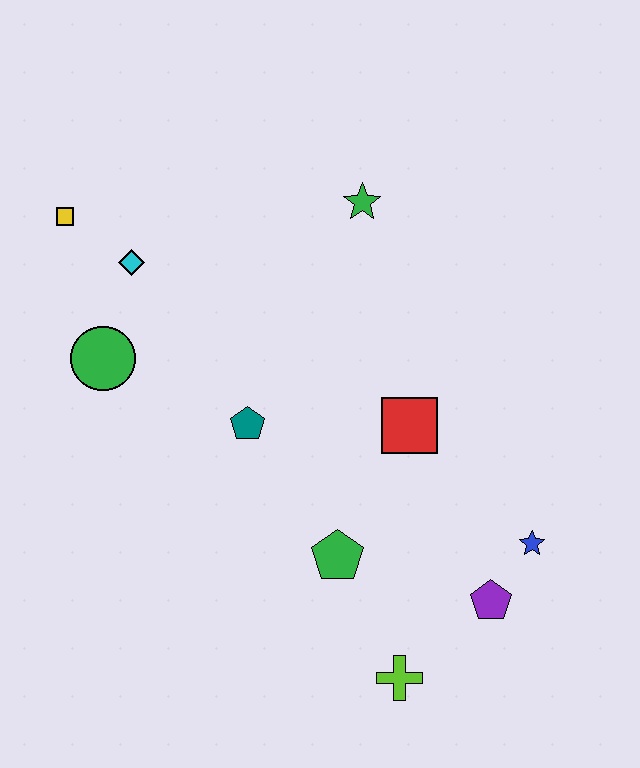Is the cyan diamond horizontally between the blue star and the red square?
No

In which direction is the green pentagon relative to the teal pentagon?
The green pentagon is below the teal pentagon.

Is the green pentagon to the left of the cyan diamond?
No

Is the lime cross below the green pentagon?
Yes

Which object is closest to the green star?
The red square is closest to the green star.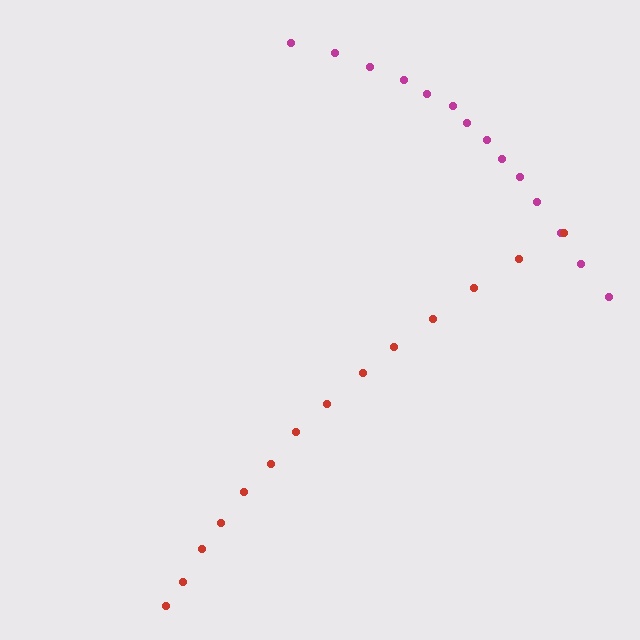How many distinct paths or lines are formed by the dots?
There are 2 distinct paths.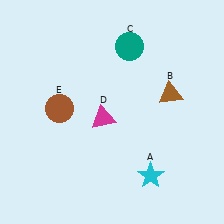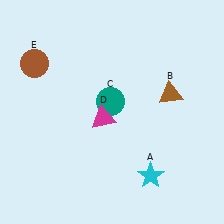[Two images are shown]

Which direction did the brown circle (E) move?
The brown circle (E) moved up.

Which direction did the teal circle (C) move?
The teal circle (C) moved down.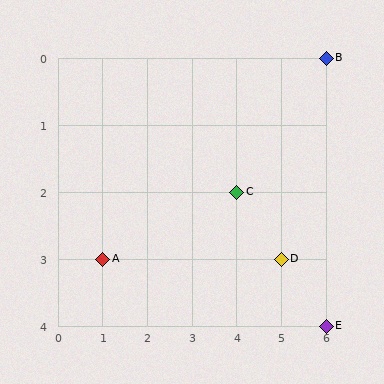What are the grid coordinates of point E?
Point E is at grid coordinates (6, 4).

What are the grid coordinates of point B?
Point B is at grid coordinates (6, 0).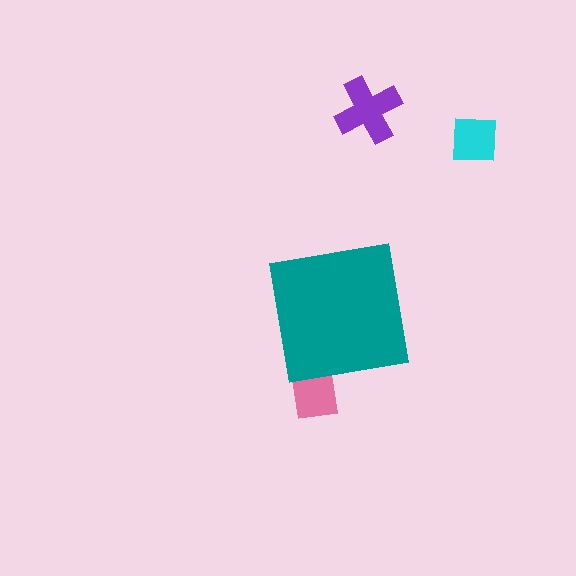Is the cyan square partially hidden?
No, the cyan square is fully visible.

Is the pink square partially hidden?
Yes, the pink square is partially hidden behind the teal square.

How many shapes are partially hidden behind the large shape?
1 shape is partially hidden.